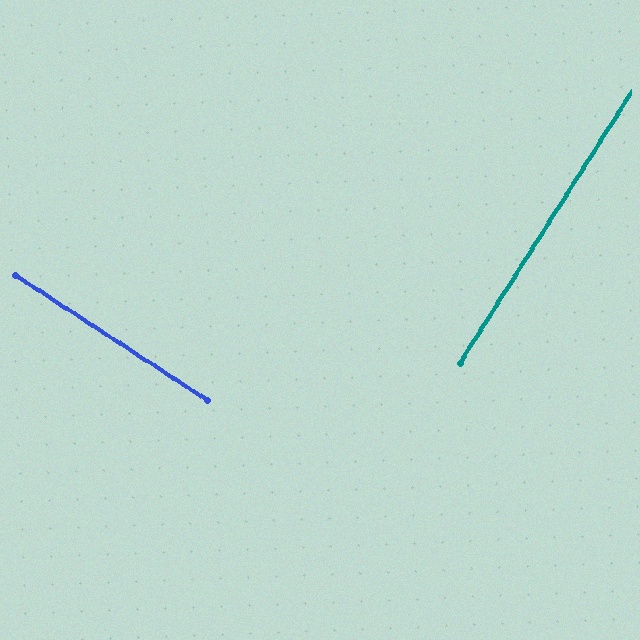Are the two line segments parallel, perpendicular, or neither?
Perpendicular — they meet at approximately 89°.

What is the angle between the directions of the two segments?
Approximately 89 degrees.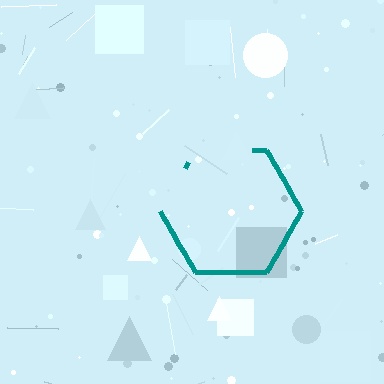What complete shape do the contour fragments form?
The contour fragments form a hexagon.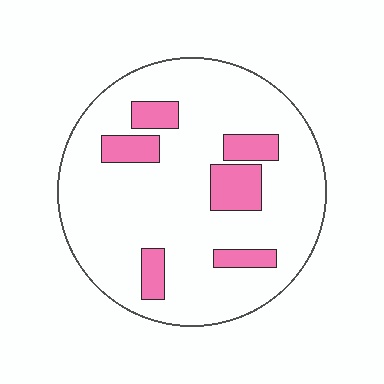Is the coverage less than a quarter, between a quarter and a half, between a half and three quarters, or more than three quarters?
Less than a quarter.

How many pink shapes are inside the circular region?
6.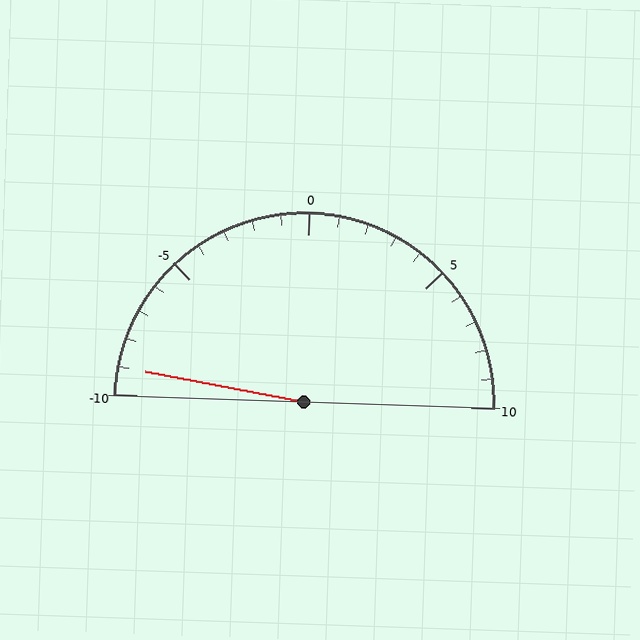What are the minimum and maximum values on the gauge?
The gauge ranges from -10 to 10.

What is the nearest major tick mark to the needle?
The nearest major tick mark is -10.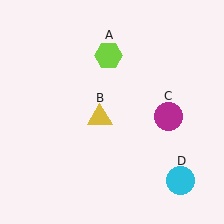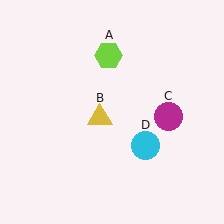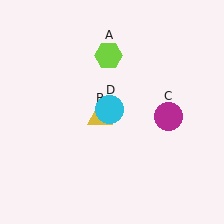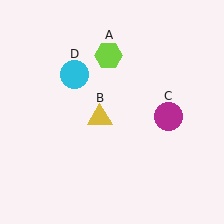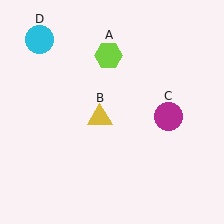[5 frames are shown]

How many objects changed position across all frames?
1 object changed position: cyan circle (object D).